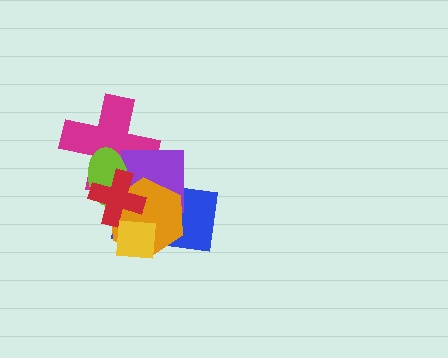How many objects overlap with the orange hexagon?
5 objects overlap with the orange hexagon.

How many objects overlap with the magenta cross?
3 objects overlap with the magenta cross.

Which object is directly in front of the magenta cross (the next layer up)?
The purple square is directly in front of the magenta cross.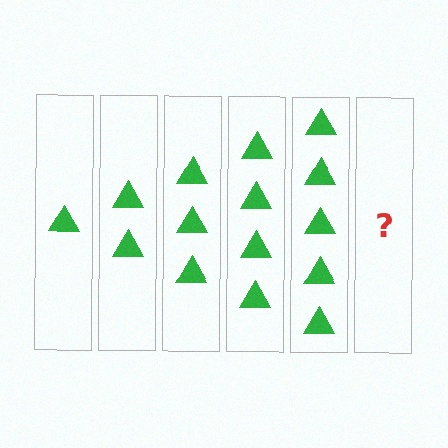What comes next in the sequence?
The next element should be 6 triangles.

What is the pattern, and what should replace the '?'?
The pattern is that each step adds one more triangle. The '?' should be 6 triangles.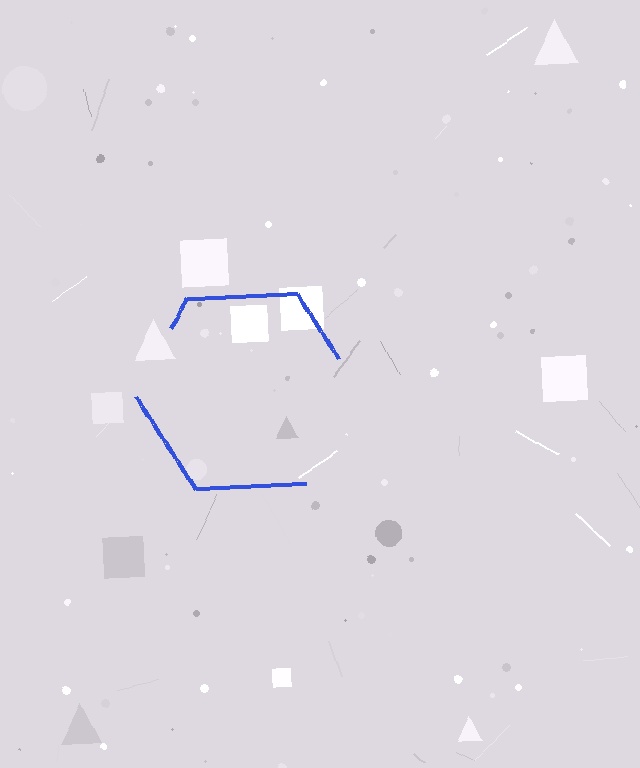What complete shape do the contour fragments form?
The contour fragments form a hexagon.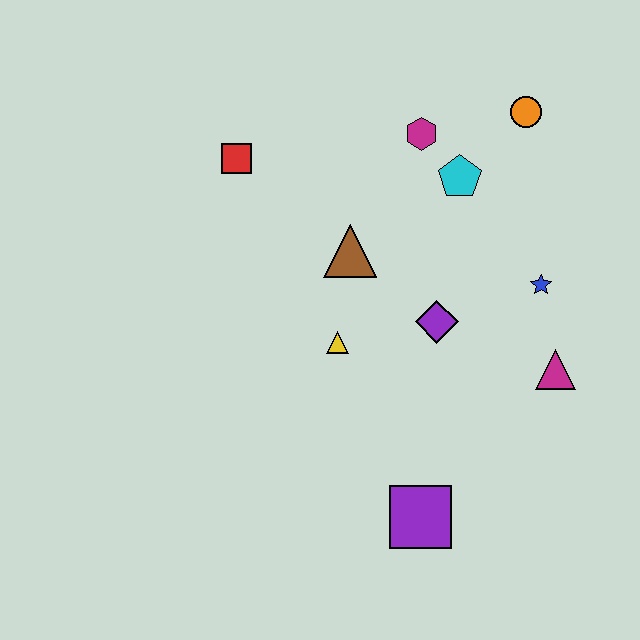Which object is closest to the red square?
The brown triangle is closest to the red square.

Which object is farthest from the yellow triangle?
The orange circle is farthest from the yellow triangle.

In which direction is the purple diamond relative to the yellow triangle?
The purple diamond is to the right of the yellow triangle.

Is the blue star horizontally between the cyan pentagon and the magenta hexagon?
No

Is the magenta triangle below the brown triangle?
Yes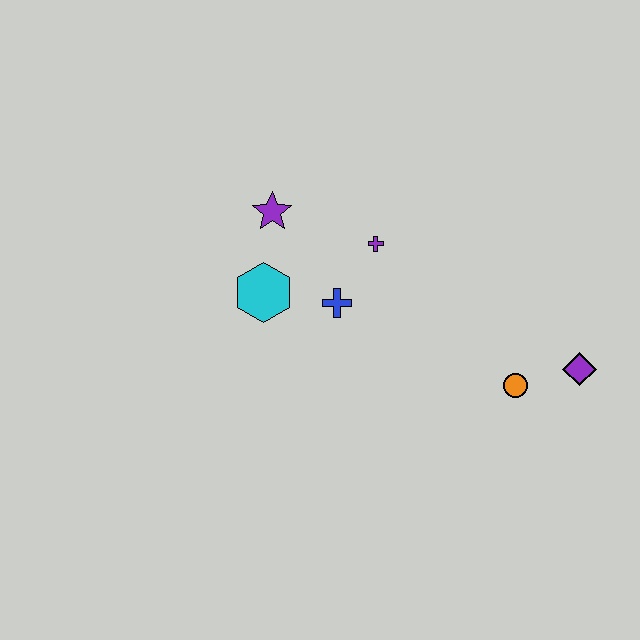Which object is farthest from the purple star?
The purple diamond is farthest from the purple star.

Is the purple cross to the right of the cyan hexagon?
Yes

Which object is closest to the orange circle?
The purple diamond is closest to the orange circle.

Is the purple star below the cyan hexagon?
No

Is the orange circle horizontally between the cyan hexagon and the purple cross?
No